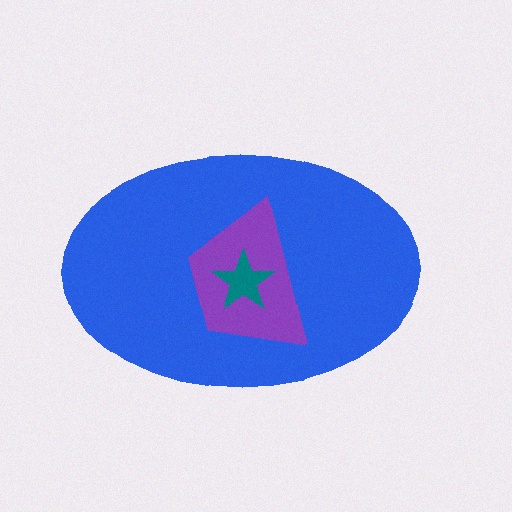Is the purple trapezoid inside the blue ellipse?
Yes.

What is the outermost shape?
The blue ellipse.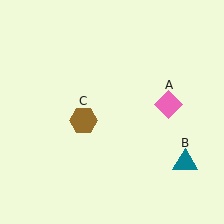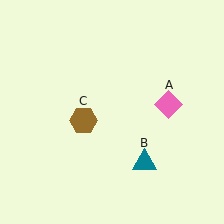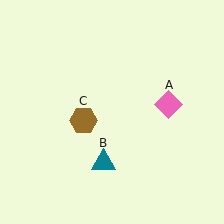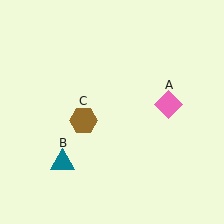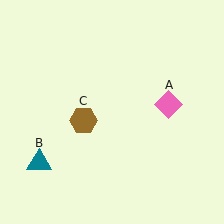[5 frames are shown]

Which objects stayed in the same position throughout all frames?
Pink diamond (object A) and brown hexagon (object C) remained stationary.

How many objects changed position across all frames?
1 object changed position: teal triangle (object B).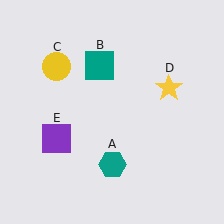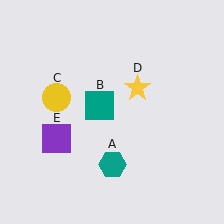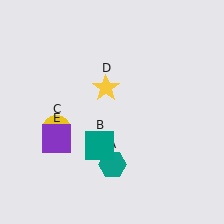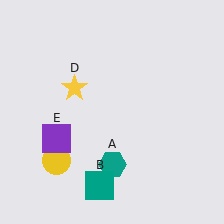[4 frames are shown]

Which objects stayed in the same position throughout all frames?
Teal hexagon (object A) and purple square (object E) remained stationary.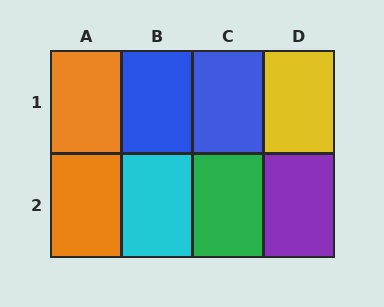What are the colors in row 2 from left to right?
Orange, cyan, green, purple.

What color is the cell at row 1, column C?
Blue.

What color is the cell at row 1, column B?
Blue.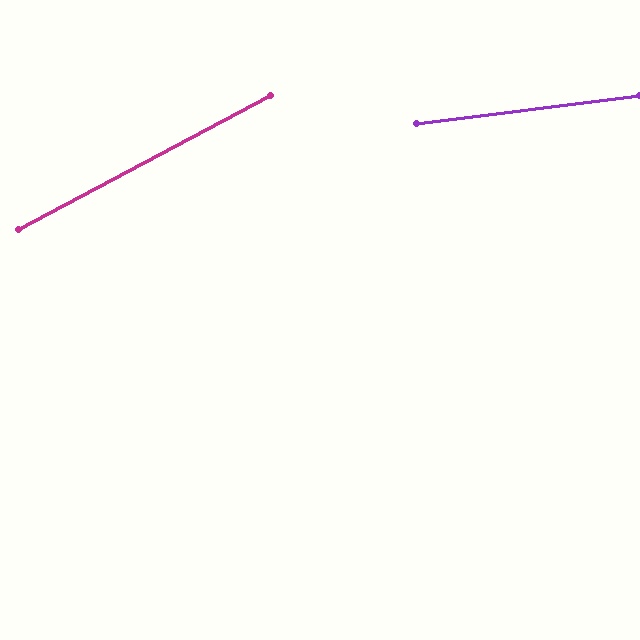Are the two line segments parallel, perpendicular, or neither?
Neither parallel nor perpendicular — they differ by about 21°.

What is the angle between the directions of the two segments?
Approximately 21 degrees.